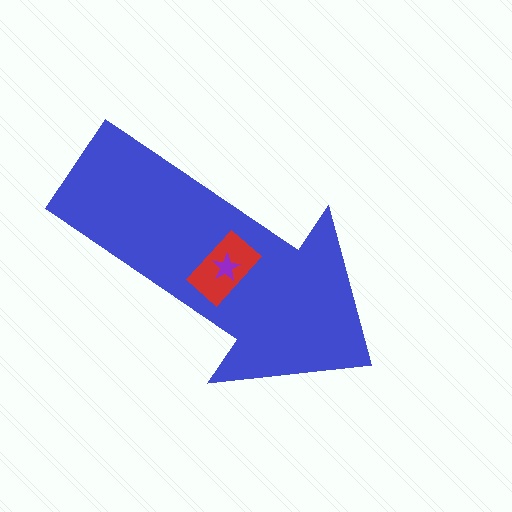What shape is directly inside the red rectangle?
The purple star.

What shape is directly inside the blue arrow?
The red rectangle.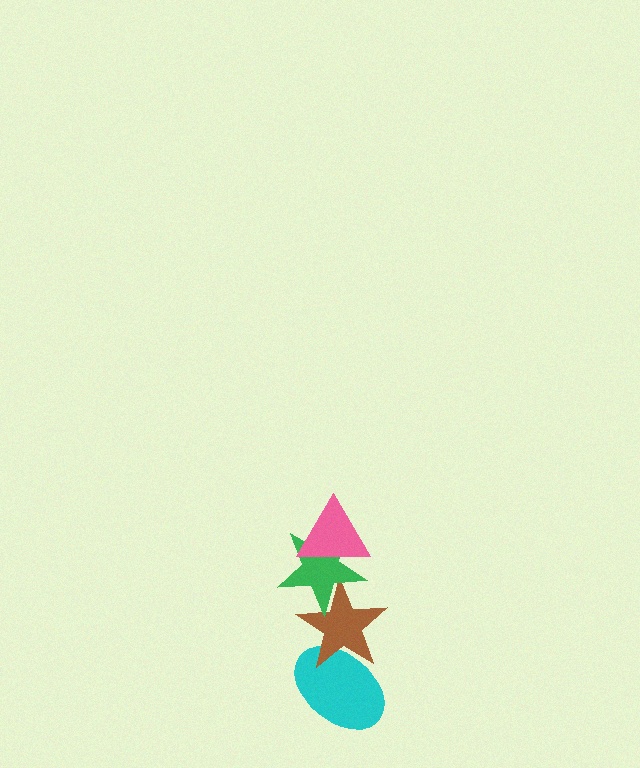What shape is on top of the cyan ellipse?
The brown star is on top of the cyan ellipse.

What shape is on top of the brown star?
The green star is on top of the brown star.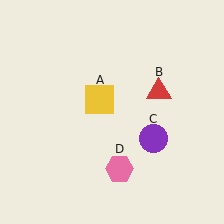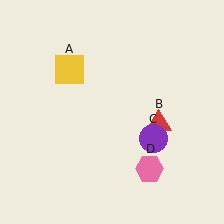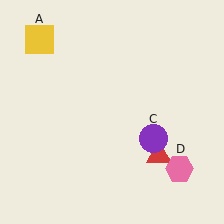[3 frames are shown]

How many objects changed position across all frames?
3 objects changed position: yellow square (object A), red triangle (object B), pink hexagon (object D).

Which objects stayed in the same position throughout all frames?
Purple circle (object C) remained stationary.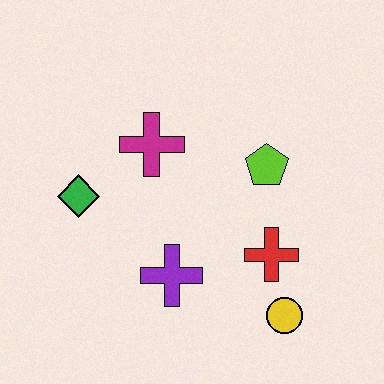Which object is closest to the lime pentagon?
The red cross is closest to the lime pentagon.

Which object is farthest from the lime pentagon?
The green diamond is farthest from the lime pentagon.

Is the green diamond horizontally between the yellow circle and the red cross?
No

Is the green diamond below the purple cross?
No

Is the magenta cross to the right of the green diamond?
Yes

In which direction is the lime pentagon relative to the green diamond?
The lime pentagon is to the right of the green diamond.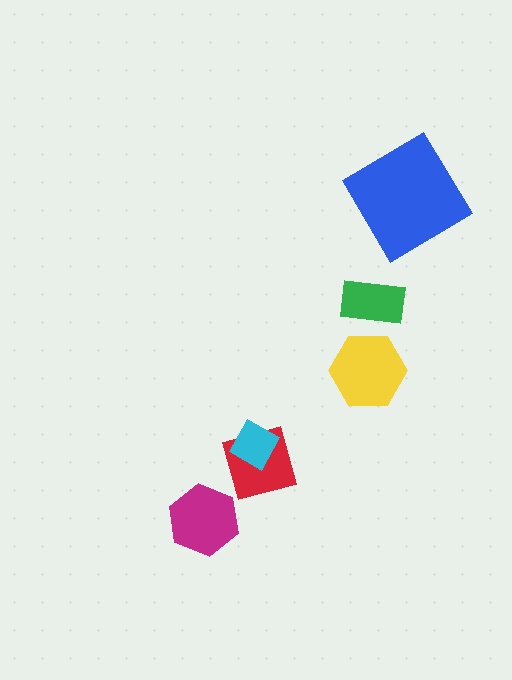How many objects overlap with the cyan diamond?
1 object overlaps with the cyan diamond.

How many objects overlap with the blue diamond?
0 objects overlap with the blue diamond.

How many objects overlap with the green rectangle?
0 objects overlap with the green rectangle.